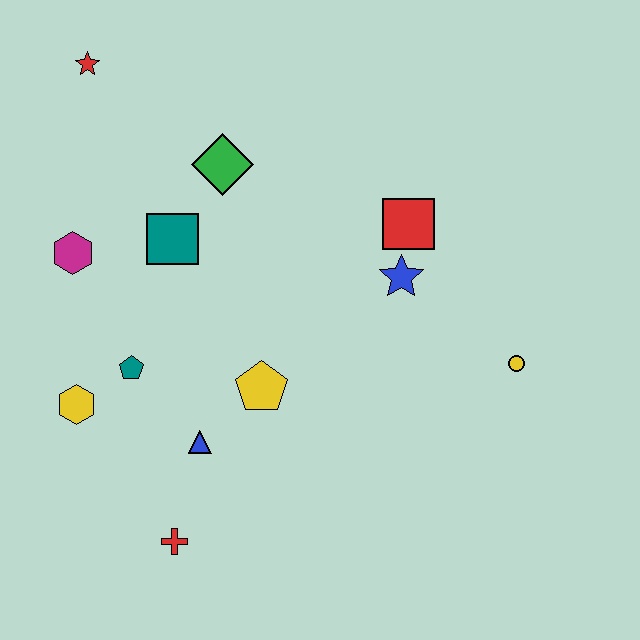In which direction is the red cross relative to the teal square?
The red cross is below the teal square.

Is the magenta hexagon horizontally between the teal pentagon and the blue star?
No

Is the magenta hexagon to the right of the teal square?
No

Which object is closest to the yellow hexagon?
The teal pentagon is closest to the yellow hexagon.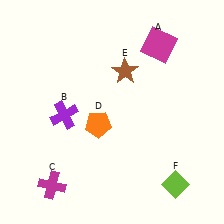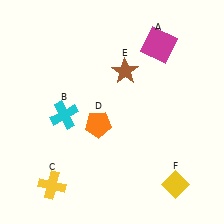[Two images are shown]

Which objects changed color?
B changed from purple to cyan. C changed from magenta to yellow. F changed from lime to yellow.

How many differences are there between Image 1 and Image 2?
There are 3 differences between the two images.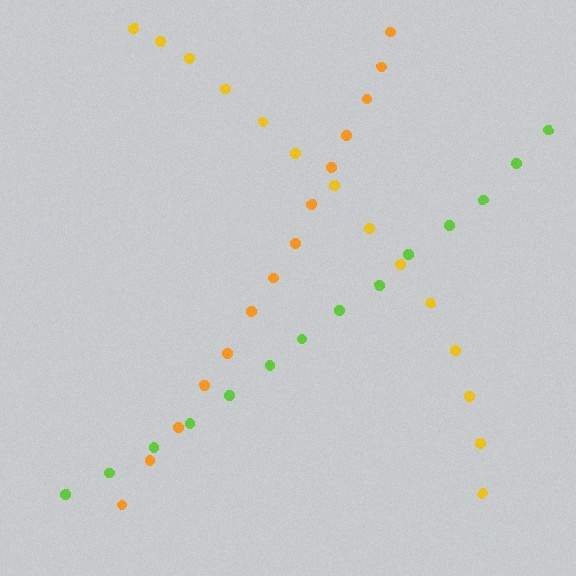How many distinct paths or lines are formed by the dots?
There are 3 distinct paths.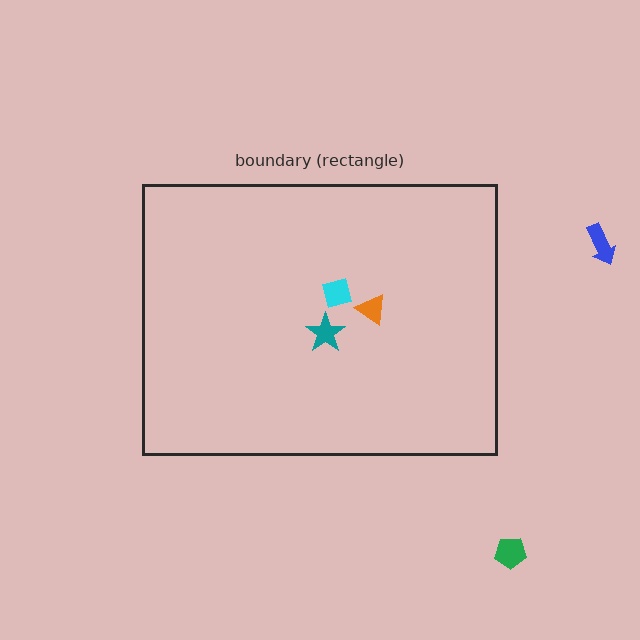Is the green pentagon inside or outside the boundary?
Outside.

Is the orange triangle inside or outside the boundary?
Inside.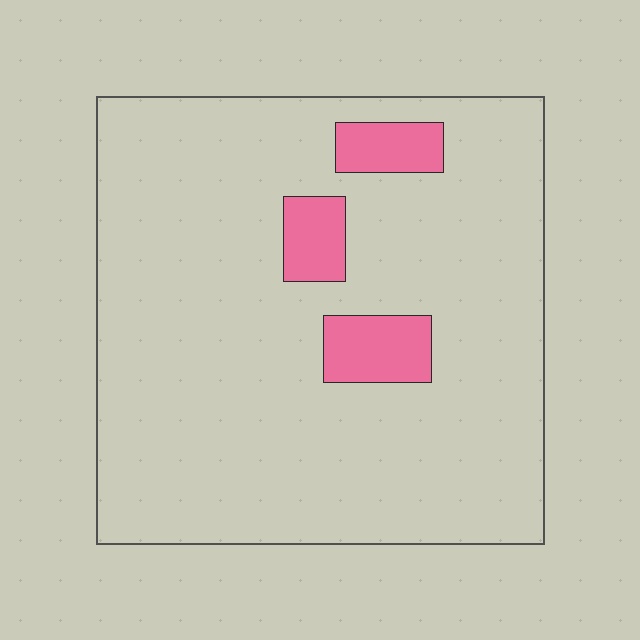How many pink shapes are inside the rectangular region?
3.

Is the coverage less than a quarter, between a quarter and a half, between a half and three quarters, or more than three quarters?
Less than a quarter.